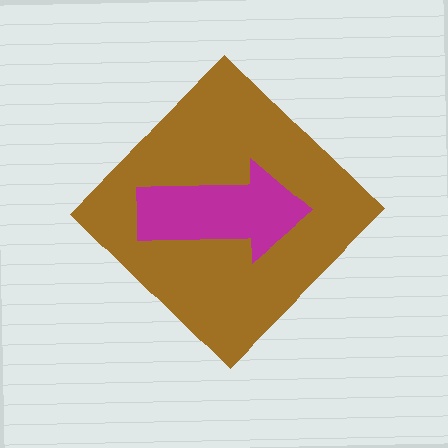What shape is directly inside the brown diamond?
The magenta arrow.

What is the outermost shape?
The brown diamond.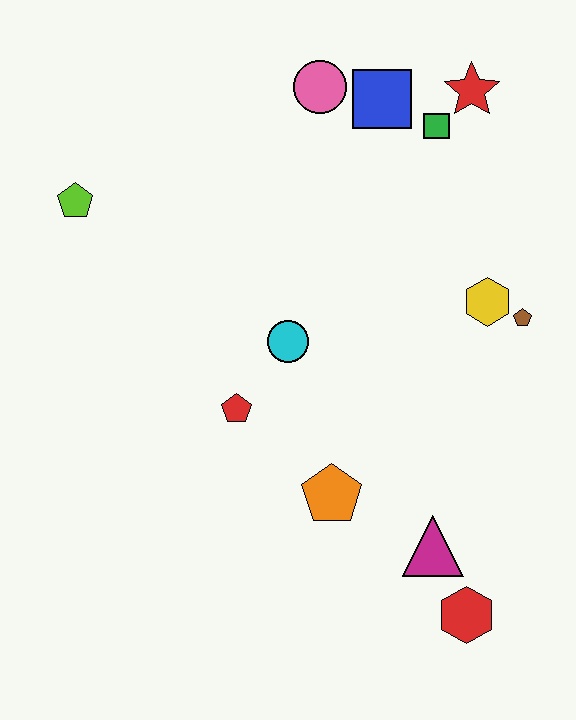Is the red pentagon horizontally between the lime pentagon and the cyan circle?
Yes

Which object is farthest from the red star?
The red hexagon is farthest from the red star.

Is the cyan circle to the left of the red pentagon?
No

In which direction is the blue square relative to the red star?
The blue square is to the left of the red star.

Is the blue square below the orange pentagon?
No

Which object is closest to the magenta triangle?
The red hexagon is closest to the magenta triangle.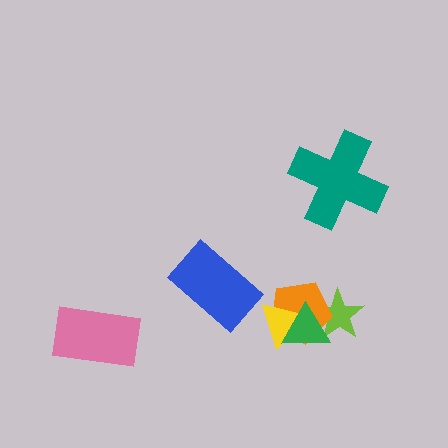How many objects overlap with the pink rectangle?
0 objects overlap with the pink rectangle.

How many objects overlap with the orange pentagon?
3 objects overlap with the orange pentagon.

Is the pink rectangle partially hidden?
No, no other shape covers it.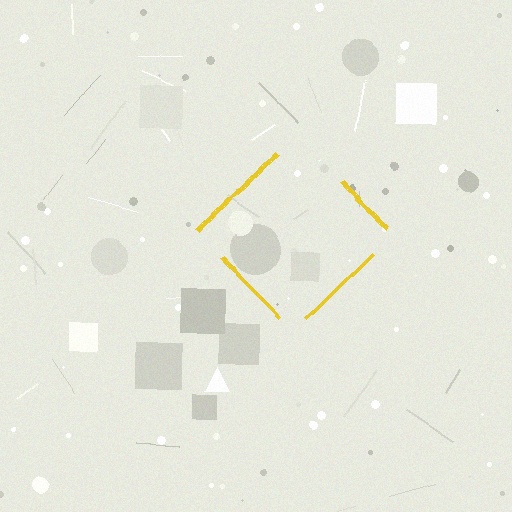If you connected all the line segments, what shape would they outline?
They would outline a diamond.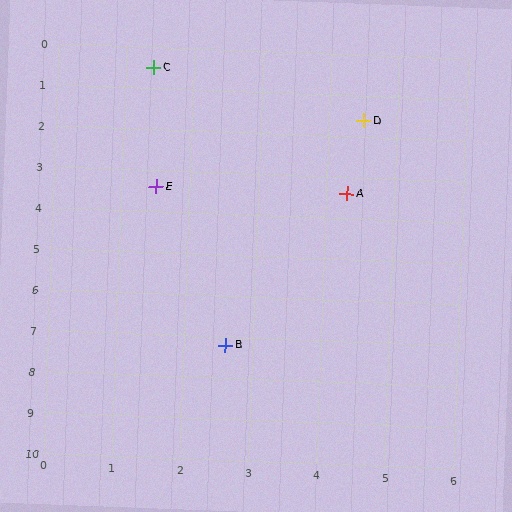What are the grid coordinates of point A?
Point A is at approximately (4.3, 3.4).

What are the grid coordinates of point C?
Point C is at approximately (1.4, 0.5).